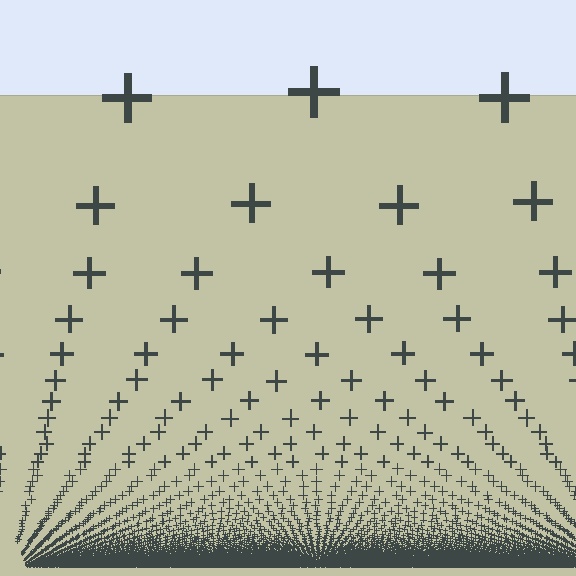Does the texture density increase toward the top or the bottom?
Density increases toward the bottom.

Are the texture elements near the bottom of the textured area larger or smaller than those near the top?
Smaller. The gradient is inverted — elements near the bottom are smaller and denser.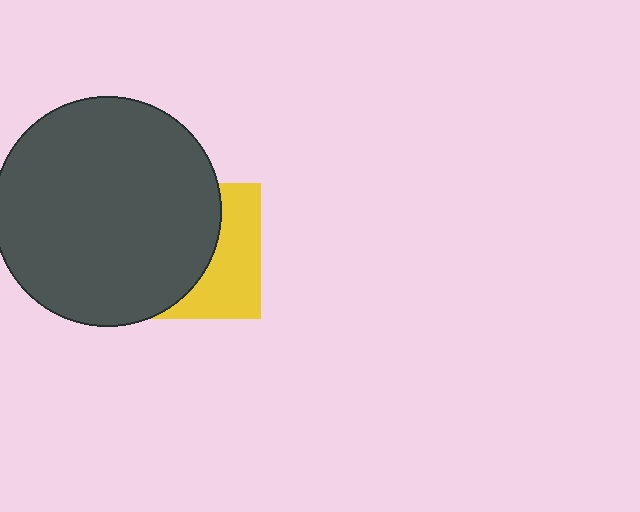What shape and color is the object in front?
The object in front is a dark gray circle.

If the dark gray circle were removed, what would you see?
You would see the complete yellow square.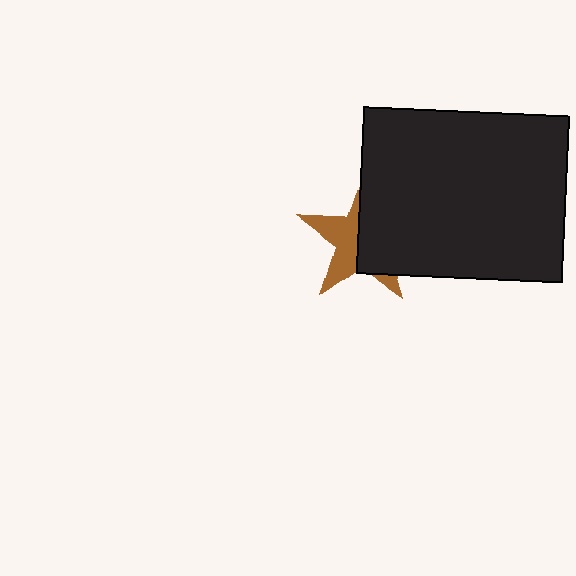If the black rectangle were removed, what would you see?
You would see the complete brown star.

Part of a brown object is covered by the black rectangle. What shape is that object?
It is a star.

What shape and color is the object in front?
The object in front is a black rectangle.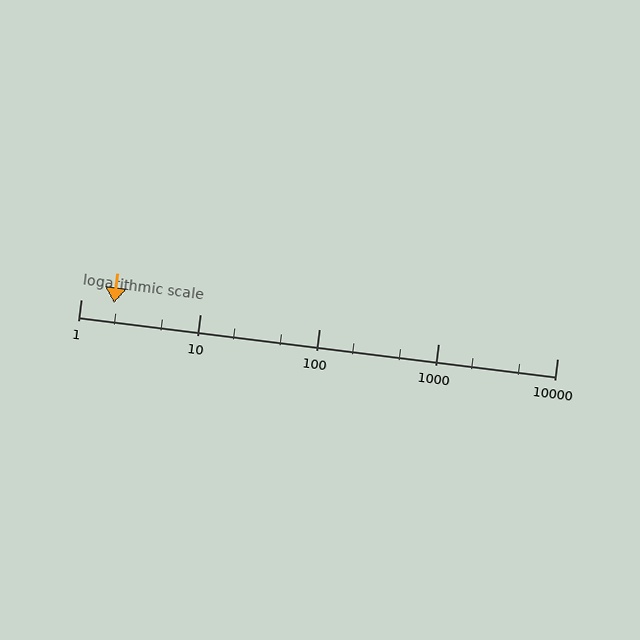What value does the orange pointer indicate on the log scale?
The pointer indicates approximately 1.9.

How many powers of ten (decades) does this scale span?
The scale spans 4 decades, from 1 to 10000.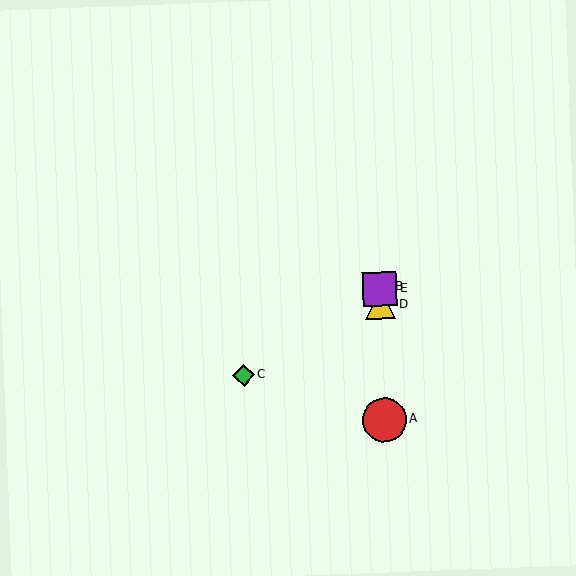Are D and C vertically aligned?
No, D is at x≈380 and C is at x≈243.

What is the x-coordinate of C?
Object C is at x≈243.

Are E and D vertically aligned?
Yes, both are at x≈380.